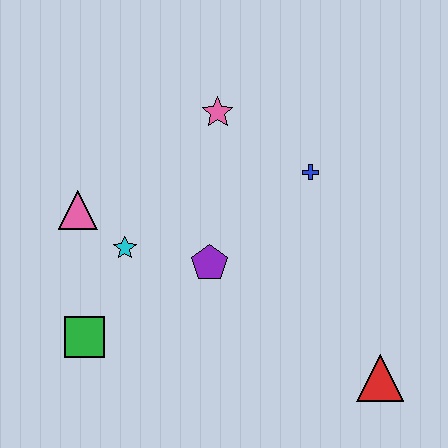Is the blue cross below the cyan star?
No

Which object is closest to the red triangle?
The purple pentagon is closest to the red triangle.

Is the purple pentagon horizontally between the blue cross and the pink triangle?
Yes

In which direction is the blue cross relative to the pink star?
The blue cross is to the right of the pink star.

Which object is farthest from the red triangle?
The pink triangle is farthest from the red triangle.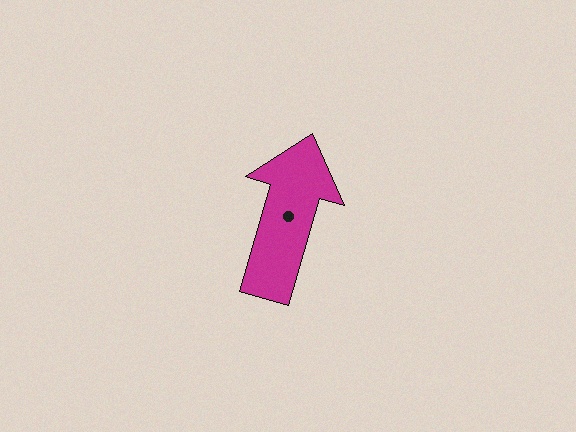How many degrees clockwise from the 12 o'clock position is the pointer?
Approximately 16 degrees.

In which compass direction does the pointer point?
North.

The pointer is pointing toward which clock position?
Roughly 1 o'clock.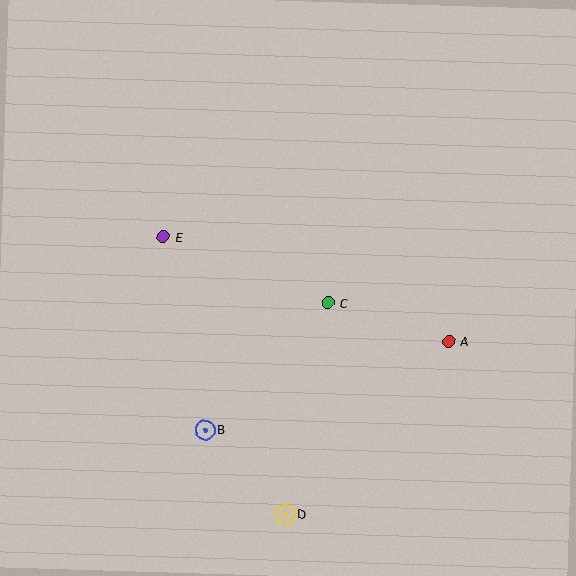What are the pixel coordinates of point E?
Point E is at (163, 237).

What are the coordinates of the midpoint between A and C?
The midpoint between A and C is at (388, 322).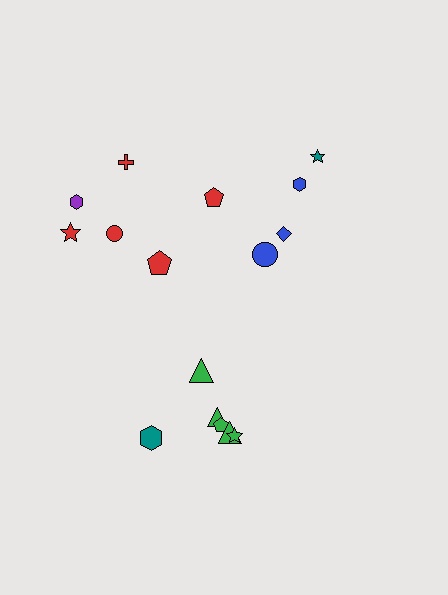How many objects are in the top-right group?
There are 4 objects.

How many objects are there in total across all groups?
There are 16 objects.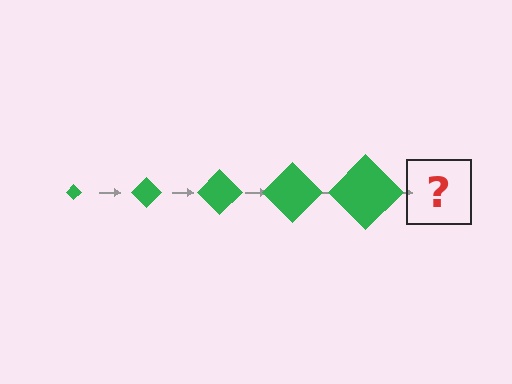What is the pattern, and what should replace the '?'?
The pattern is that the diamond gets progressively larger each step. The '?' should be a green diamond, larger than the previous one.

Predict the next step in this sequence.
The next step is a green diamond, larger than the previous one.